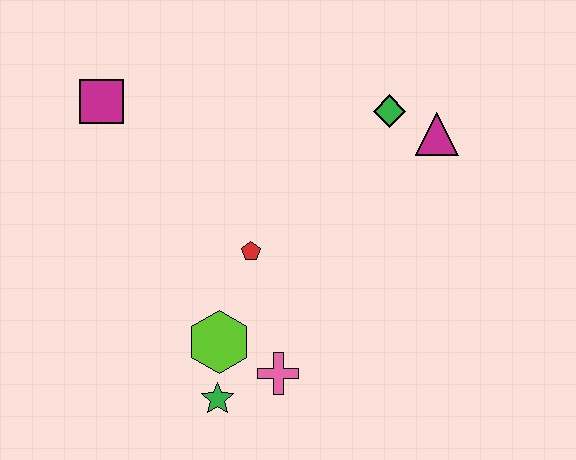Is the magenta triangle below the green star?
No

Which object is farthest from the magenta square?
The magenta triangle is farthest from the magenta square.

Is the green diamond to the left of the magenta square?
No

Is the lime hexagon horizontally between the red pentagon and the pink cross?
No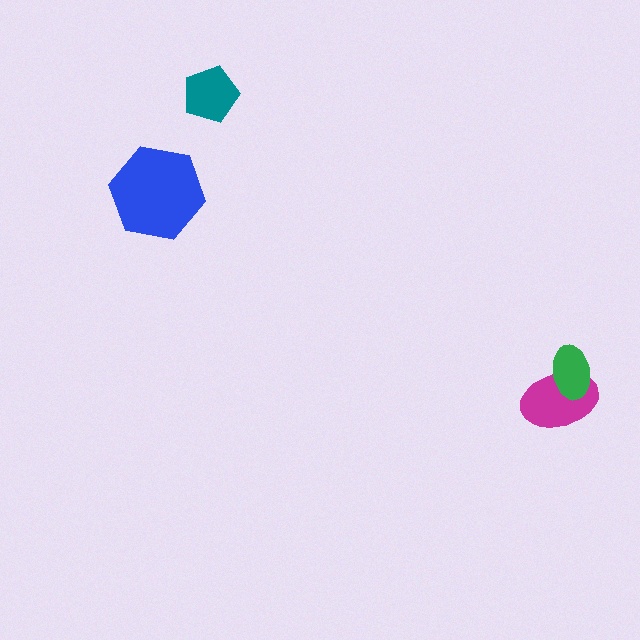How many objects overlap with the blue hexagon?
0 objects overlap with the blue hexagon.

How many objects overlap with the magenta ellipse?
1 object overlaps with the magenta ellipse.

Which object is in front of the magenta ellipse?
The green ellipse is in front of the magenta ellipse.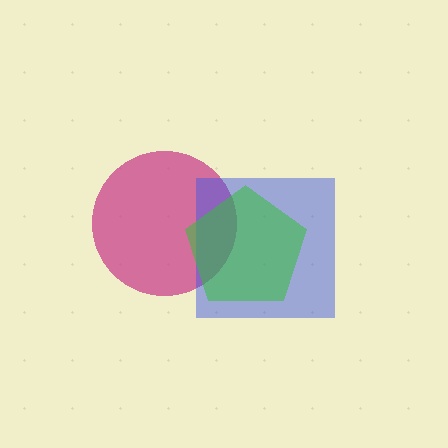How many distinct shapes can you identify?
There are 3 distinct shapes: a magenta circle, a blue square, a green pentagon.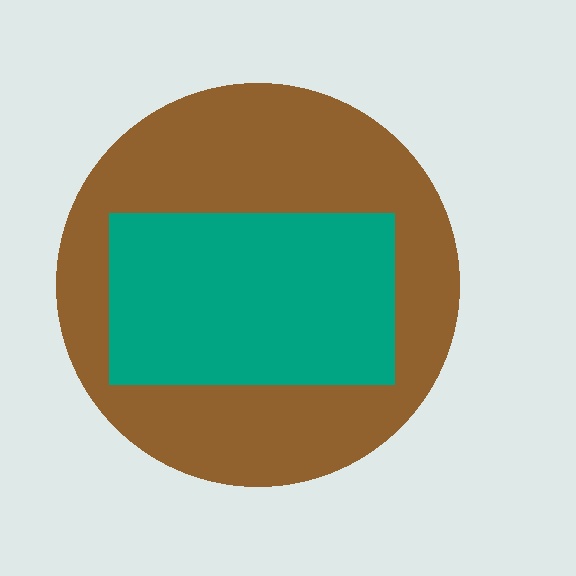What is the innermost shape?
The teal rectangle.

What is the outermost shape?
The brown circle.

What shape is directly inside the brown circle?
The teal rectangle.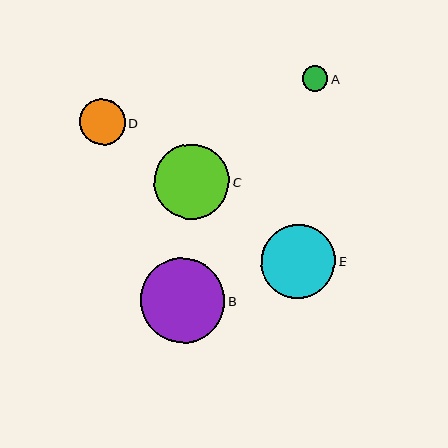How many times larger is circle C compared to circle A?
Circle C is approximately 3.0 times the size of circle A.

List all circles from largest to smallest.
From largest to smallest: B, C, E, D, A.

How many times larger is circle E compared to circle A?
Circle E is approximately 2.9 times the size of circle A.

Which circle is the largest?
Circle B is the largest with a size of approximately 85 pixels.